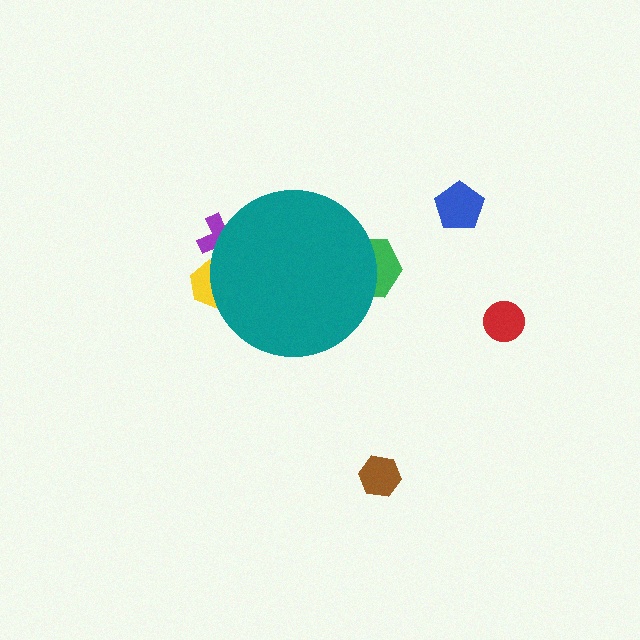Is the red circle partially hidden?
No, the red circle is fully visible.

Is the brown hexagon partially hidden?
No, the brown hexagon is fully visible.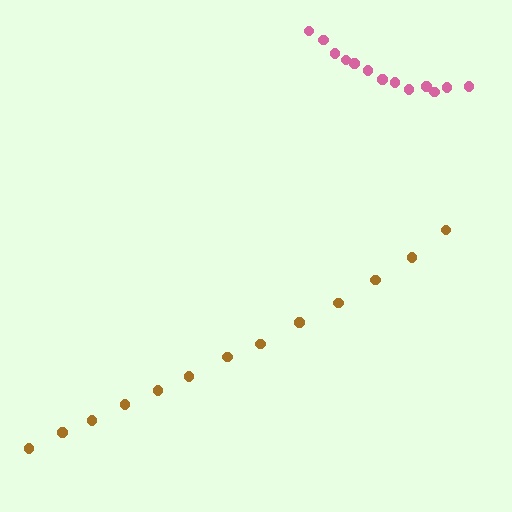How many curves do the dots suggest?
There are 2 distinct paths.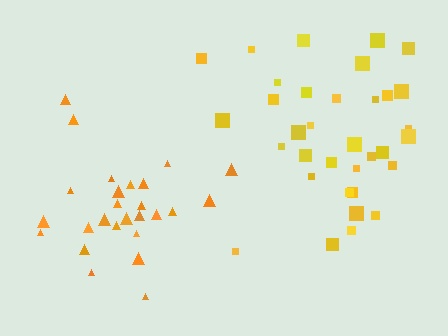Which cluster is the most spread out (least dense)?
Yellow.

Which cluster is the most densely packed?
Orange.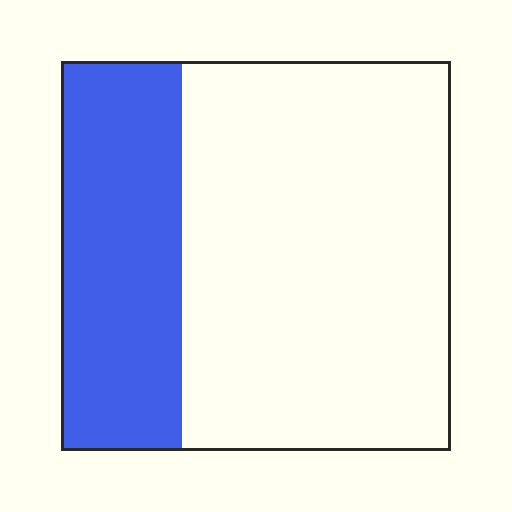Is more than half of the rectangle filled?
No.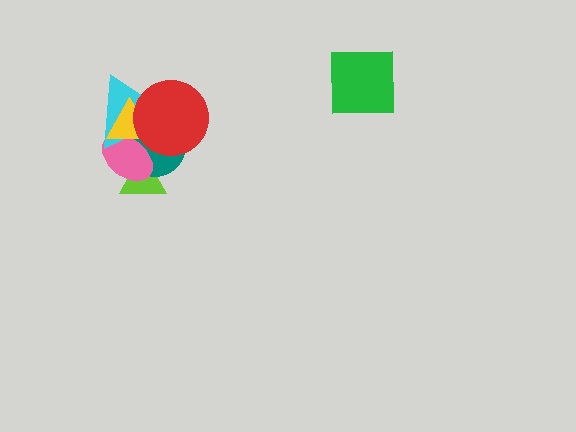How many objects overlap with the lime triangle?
2 objects overlap with the lime triangle.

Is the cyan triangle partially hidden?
Yes, it is partially covered by another shape.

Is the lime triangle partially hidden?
Yes, it is partially covered by another shape.